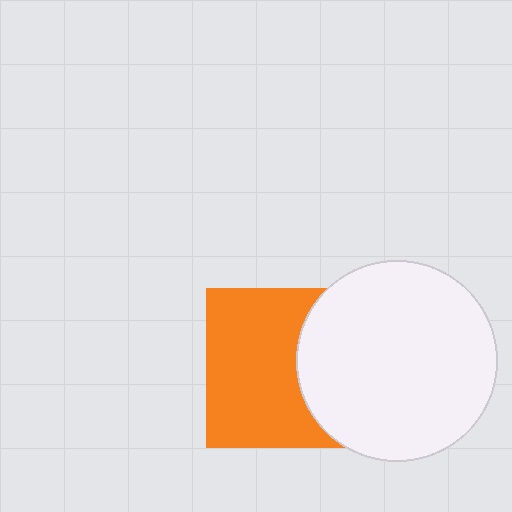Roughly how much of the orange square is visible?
About half of it is visible (roughly 64%).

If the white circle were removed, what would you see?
You would see the complete orange square.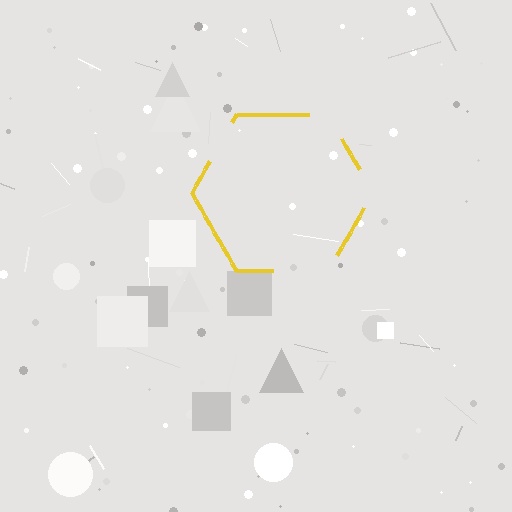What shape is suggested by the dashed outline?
The dashed outline suggests a hexagon.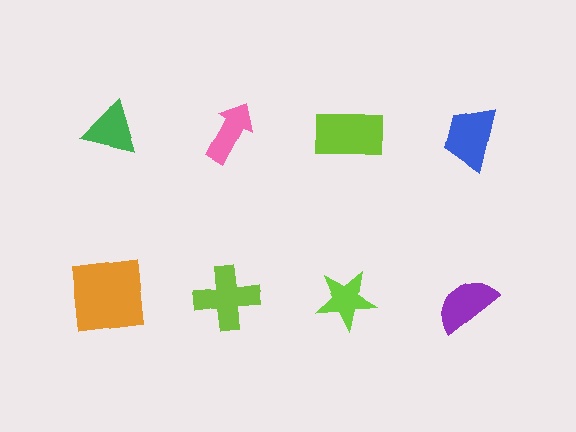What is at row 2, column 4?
A purple semicircle.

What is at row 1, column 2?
A pink arrow.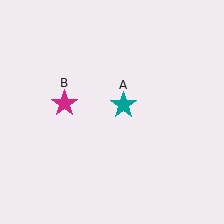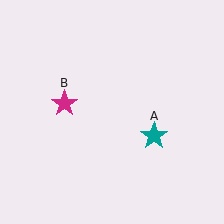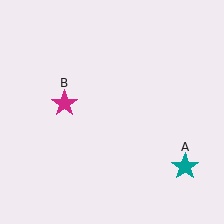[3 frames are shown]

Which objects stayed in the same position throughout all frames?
Magenta star (object B) remained stationary.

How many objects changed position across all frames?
1 object changed position: teal star (object A).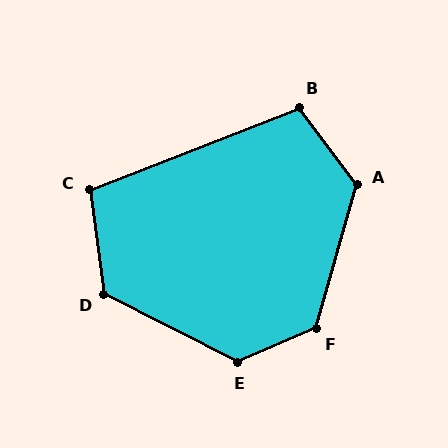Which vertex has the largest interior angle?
F, at approximately 130 degrees.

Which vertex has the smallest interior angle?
C, at approximately 103 degrees.